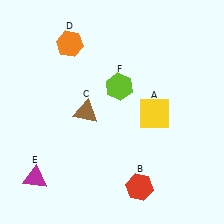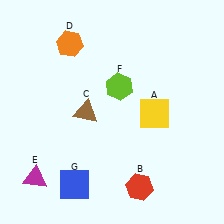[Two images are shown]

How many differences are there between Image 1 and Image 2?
There is 1 difference between the two images.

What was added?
A blue square (G) was added in Image 2.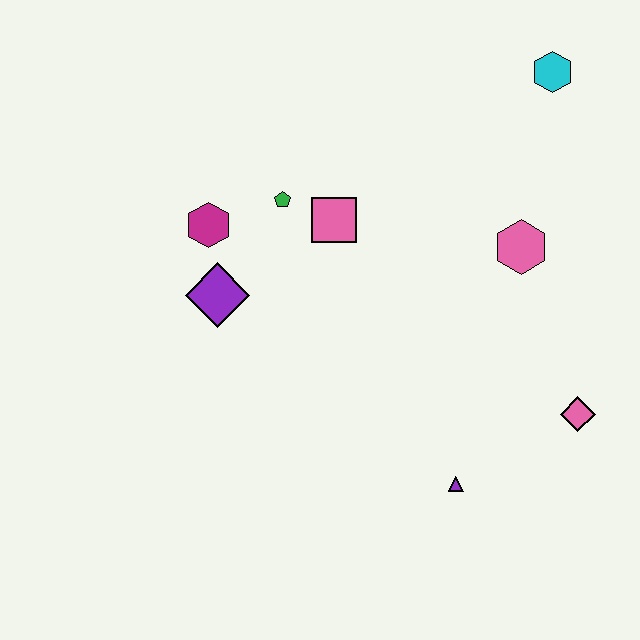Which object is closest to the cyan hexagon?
The pink hexagon is closest to the cyan hexagon.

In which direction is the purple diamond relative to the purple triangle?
The purple diamond is to the left of the purple triangle.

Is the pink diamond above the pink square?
No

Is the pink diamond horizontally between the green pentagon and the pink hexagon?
No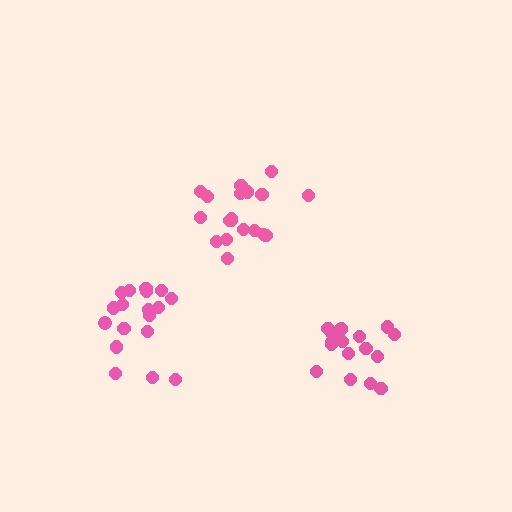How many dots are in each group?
Group 1: 19 dots, Group 2: 17 dots, Group 3: 18 dots (54 total).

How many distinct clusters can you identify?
There are 3 distinct clusters.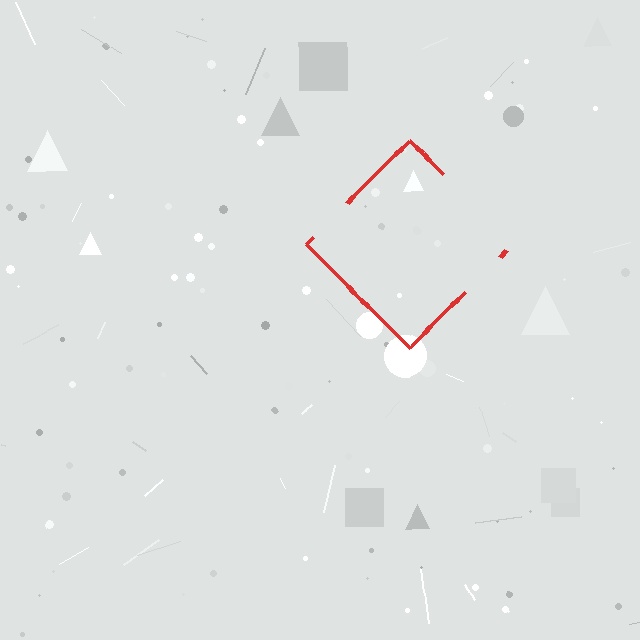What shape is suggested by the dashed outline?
The dashed outline suggests a diamond.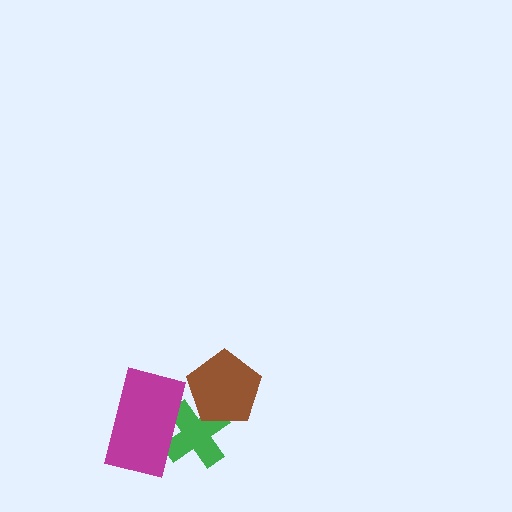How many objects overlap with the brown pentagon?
1 object overlaps with the brown pentagon.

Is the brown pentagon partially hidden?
No, no other shape covers it.